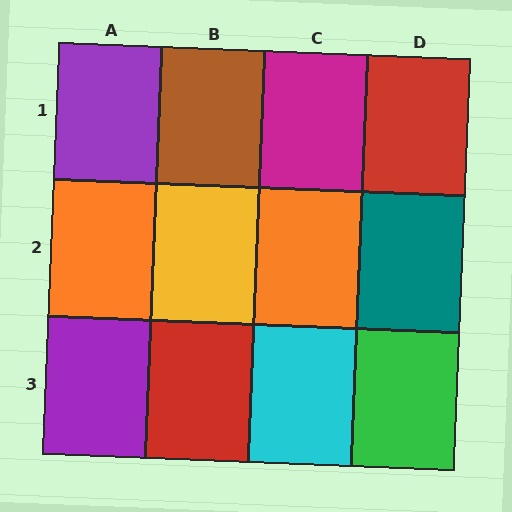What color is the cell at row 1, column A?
Purple.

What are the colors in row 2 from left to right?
Orange, yellow, orange, teal.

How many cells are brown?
1 cell is brown.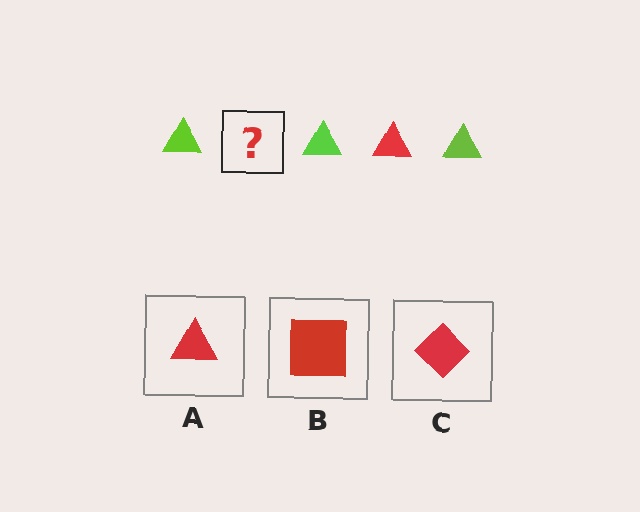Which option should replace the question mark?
Option A.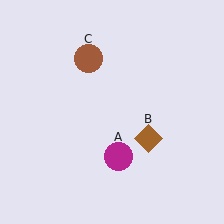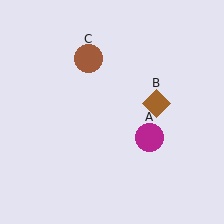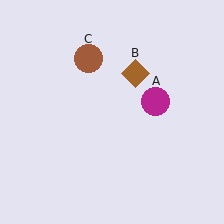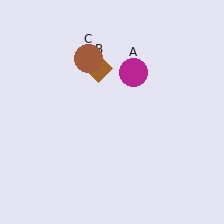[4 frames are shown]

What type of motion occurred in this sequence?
The magenta circle (object A), brown diamond (object B) rotated counterclockwise around the center of the scene.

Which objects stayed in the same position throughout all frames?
Brown circle (object C) remained stationary.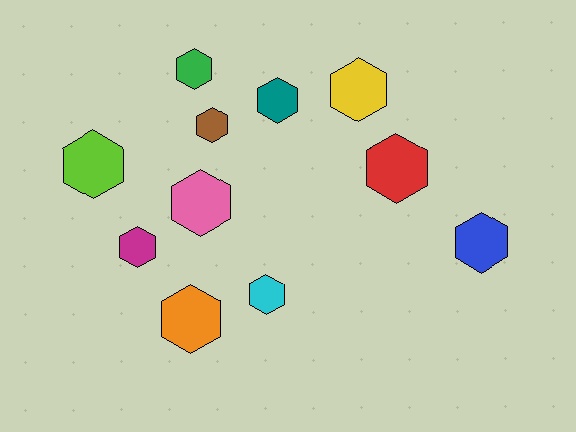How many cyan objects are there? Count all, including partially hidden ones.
There is 1 cyan object.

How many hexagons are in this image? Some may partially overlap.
There are 11 hexagons.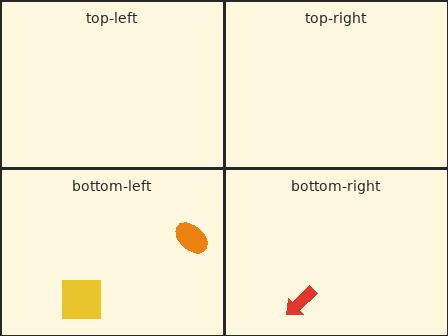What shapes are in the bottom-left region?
The orange ellipse, the yellow square.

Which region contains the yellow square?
The bottom-left region.